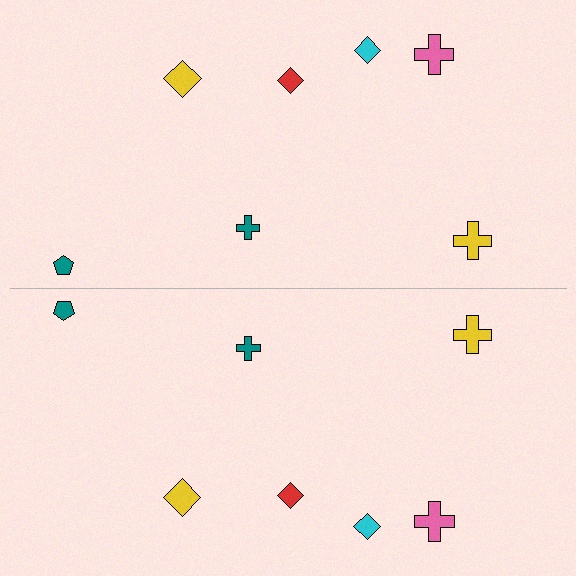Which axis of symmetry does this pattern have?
The pattern has a horizontal axis of symmetry running through the center of the image.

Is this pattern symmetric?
Yes, this pattern has bilateral (reflection) symmetry.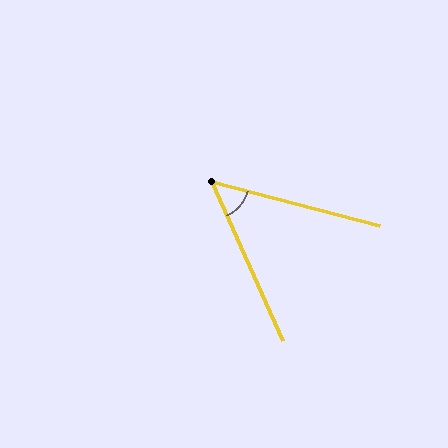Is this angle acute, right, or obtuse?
It is acute.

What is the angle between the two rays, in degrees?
Approximately 51 degrees.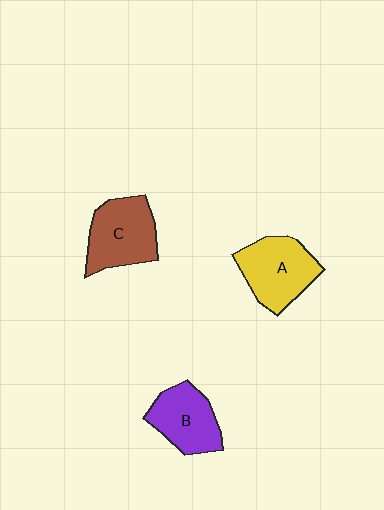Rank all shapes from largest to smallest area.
From largest to smallest: A (yellow), C (brown), B (purple).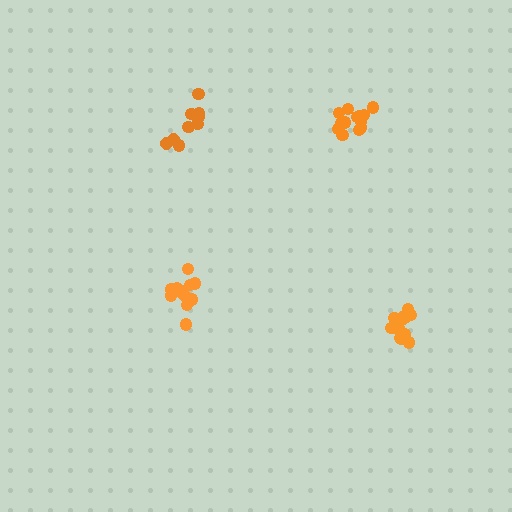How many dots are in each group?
Group 1: 13 dots, Group 2: 14 dots, Group 3: 12 dots, Group 4: 10 dots (49 total).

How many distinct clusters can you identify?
There are 4 distinct clusters.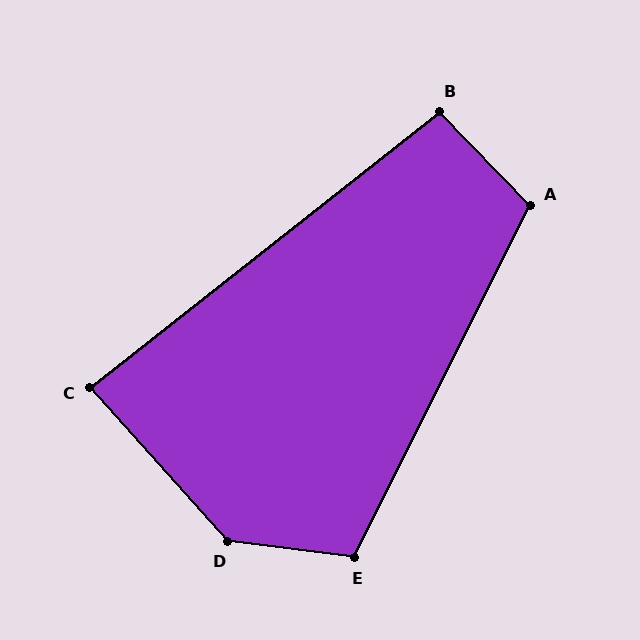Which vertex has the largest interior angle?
D, at approximately 139 degrees.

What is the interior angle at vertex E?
Approximately 109 degrees (obtuse).